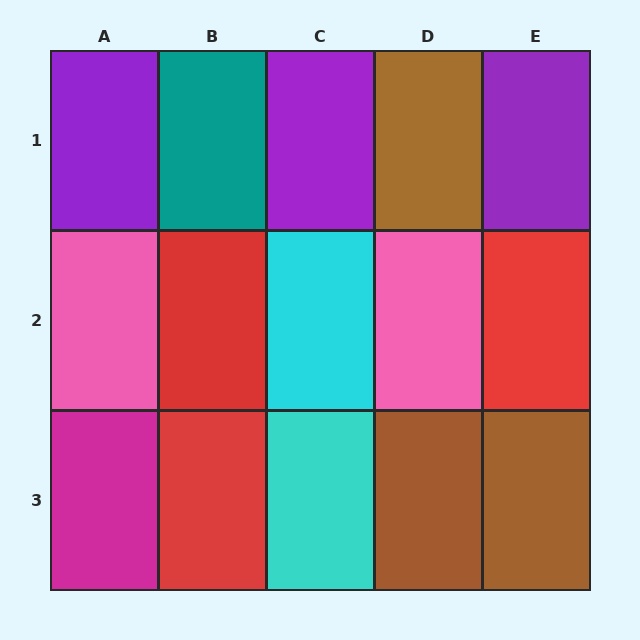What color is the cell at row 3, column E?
Brown.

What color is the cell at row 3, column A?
Magenta.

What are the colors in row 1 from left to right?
Purple, teal, purple, brown, purple.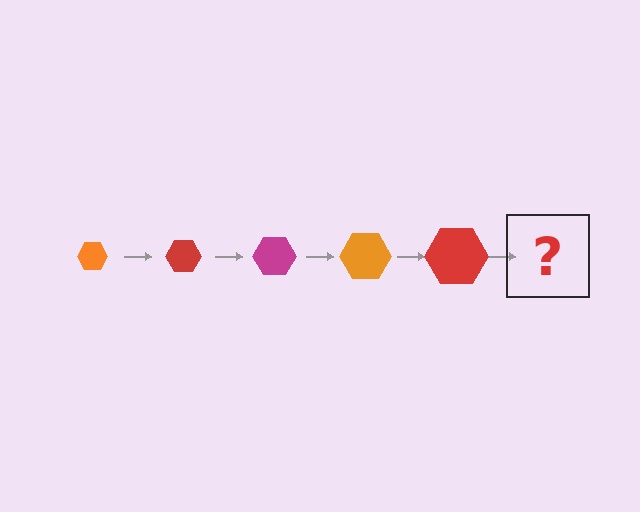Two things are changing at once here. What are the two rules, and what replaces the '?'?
The two rules are that the hexagon grows larger each step and the color cycles through orange, red, and magenta. The '?' should be a magenta hexagon, larger than the previous one.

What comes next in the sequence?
The next element should be a magenta hexagon, larger than the previous one.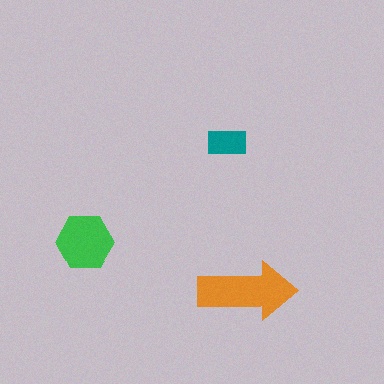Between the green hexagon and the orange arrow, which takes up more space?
The orange arrow.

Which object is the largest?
The orange arrow.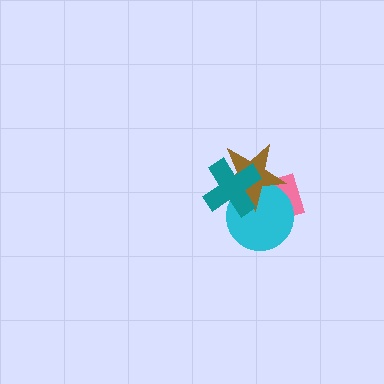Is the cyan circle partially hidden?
Yes, it is partially covered by another shape.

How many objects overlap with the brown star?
3 objects overlap with the brown star.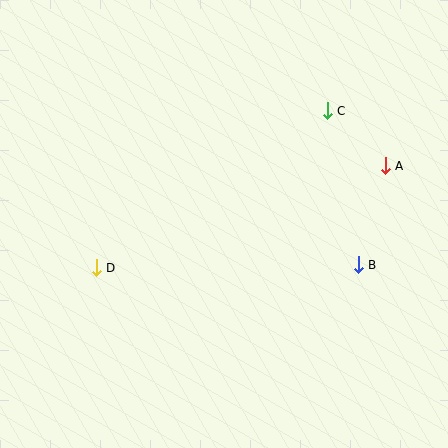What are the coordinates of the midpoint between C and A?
The midpoint between C and A is at (356, 138).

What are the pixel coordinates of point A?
Point A is at (385, 166).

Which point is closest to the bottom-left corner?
Point D is closest to the bottom-left corner.